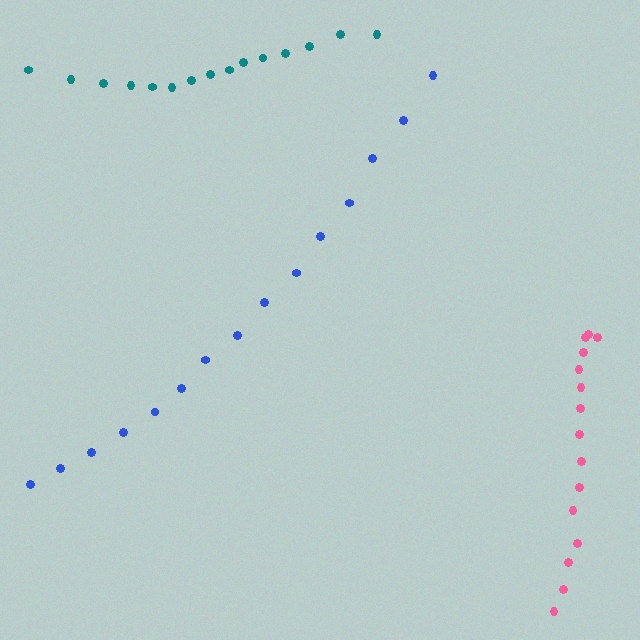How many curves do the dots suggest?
There are 3 distinct paths.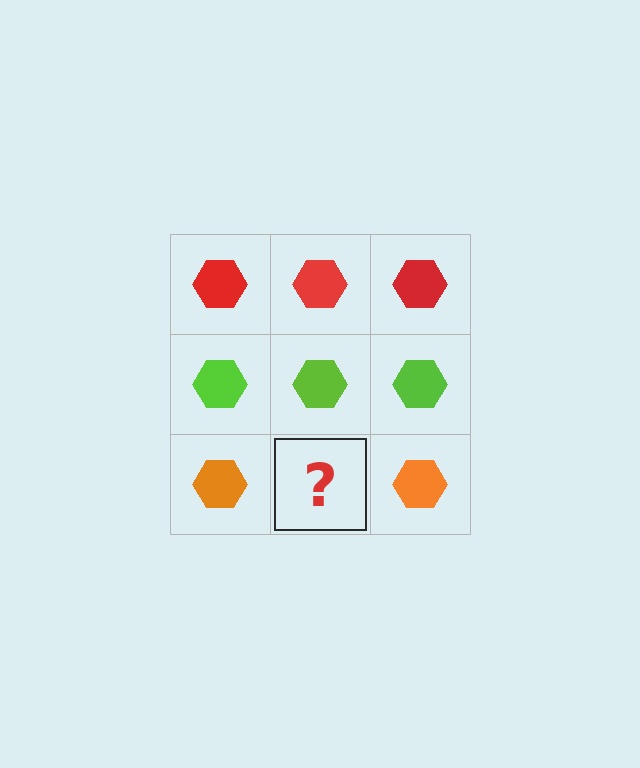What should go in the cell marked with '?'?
The missing cell should contain an orange hexagon.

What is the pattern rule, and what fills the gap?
The rule is that each row has a consistent color. The gap should be filled with an orange hexagon.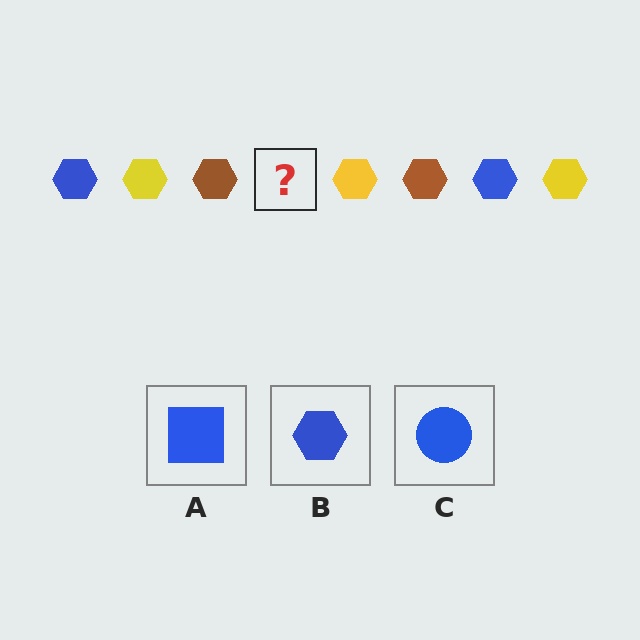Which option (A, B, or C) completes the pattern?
B.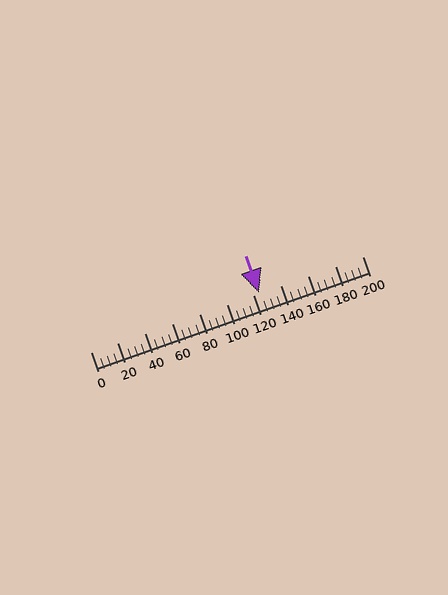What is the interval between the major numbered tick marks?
The major tick marks are spaced 20 units apart.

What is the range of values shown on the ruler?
The ruler shows values from 0 to 200.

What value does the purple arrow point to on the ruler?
The purple arrow points to approximately 124.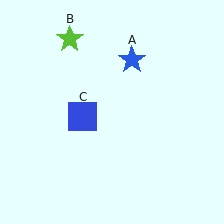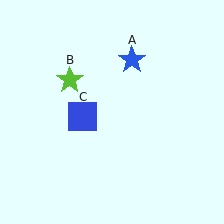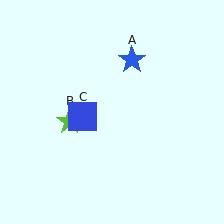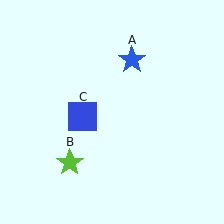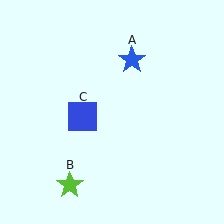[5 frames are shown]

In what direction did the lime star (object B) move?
The lime star (object B) moved down.